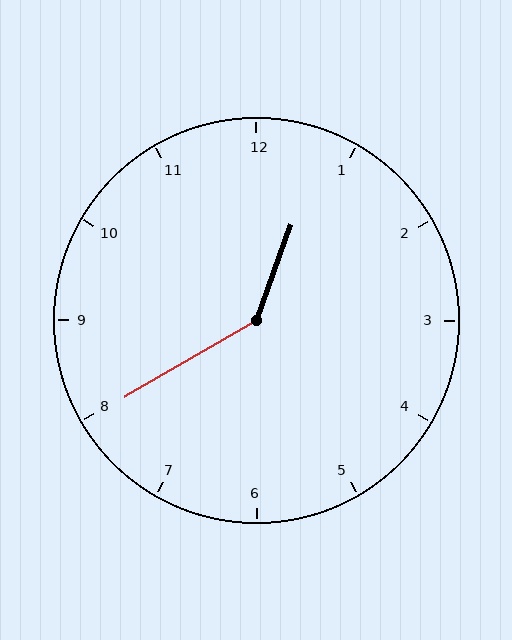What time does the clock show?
12:40.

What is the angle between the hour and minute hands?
Approximately 140 degrees.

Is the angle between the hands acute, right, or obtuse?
It is obtuse.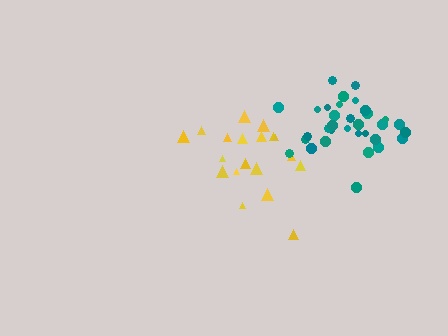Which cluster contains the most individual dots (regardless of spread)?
Teal (33).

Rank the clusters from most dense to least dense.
teal, yellow.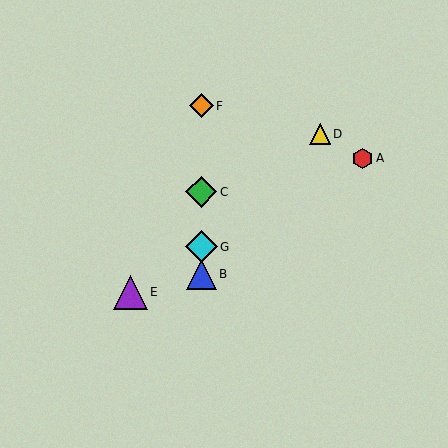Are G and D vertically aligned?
No, G is at x≈201 and D is at x≈320.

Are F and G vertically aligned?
Yes, both are at x≈201.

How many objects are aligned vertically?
4 objects (B, C, F, G) are aligned vertically.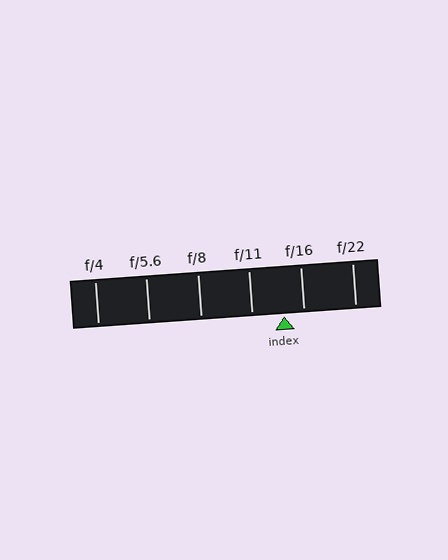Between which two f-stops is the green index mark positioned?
The index mark is between f/11 and f/16.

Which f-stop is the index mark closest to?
The index mark is closest to f/16.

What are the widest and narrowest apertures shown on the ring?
The widest aperture shown is f/4 and the narrowest is f/22.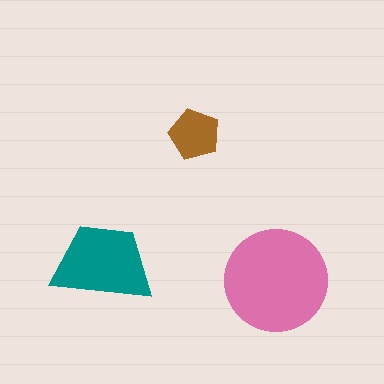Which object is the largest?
The pink circle.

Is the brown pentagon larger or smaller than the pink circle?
Smaller.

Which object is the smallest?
The brown pentagon.